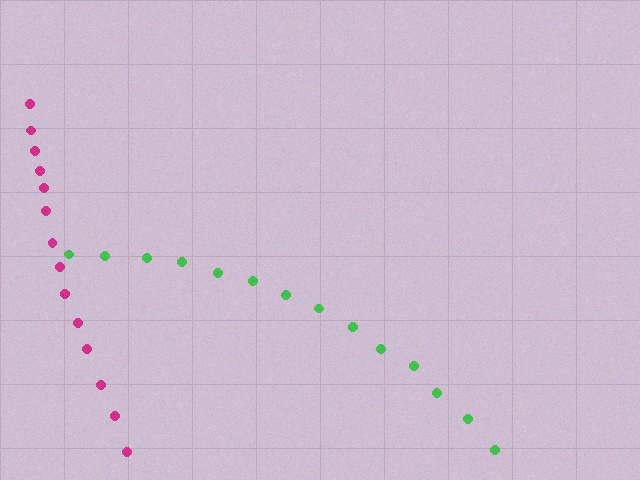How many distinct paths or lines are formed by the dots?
There are 2 distinct paths.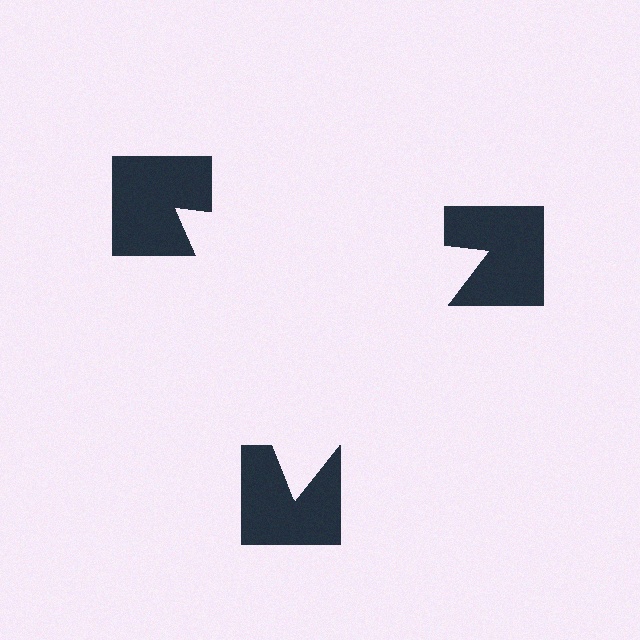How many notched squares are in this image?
There are 3 — one at each vertex of the illusory triangle.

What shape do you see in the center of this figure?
An illusory triangle — its edges are inferred from the aligned wedge cuts in the notched squares, not physically drawn.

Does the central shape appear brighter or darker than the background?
It typically appears slightly brighter than the background, even though no actual brightness change is drawn.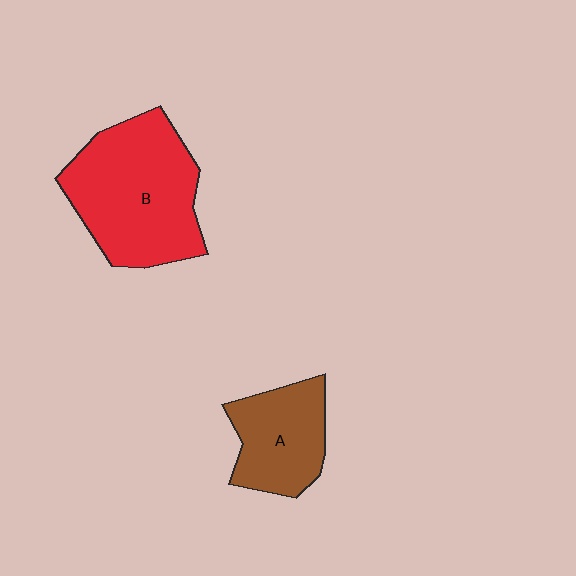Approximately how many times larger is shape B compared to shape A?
Approximately 1.8 times.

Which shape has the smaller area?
Shape A (brown).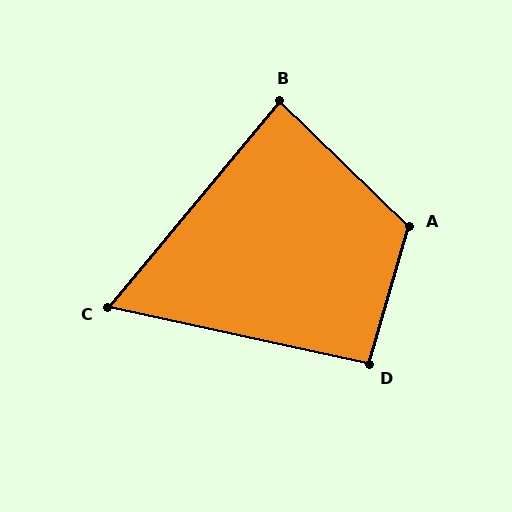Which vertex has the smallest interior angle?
C, at approximately 63 degrees.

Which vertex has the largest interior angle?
A, at approximately 117 degrees.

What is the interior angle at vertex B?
Approximately 86 degrees (approximately right).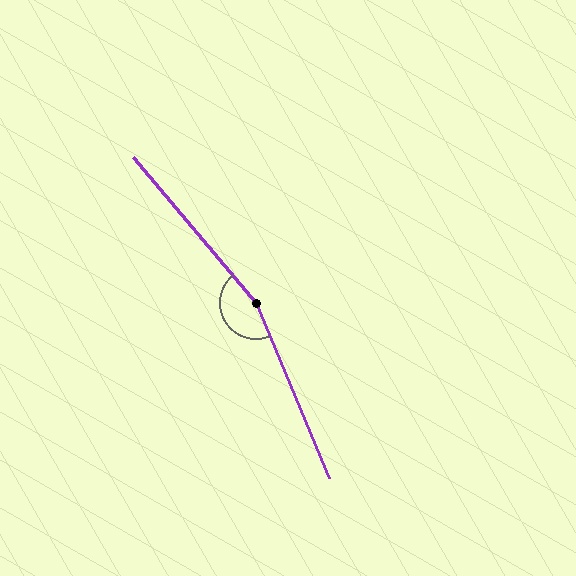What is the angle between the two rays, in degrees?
Approximately 162 degrees.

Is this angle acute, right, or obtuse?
It is obtuse.